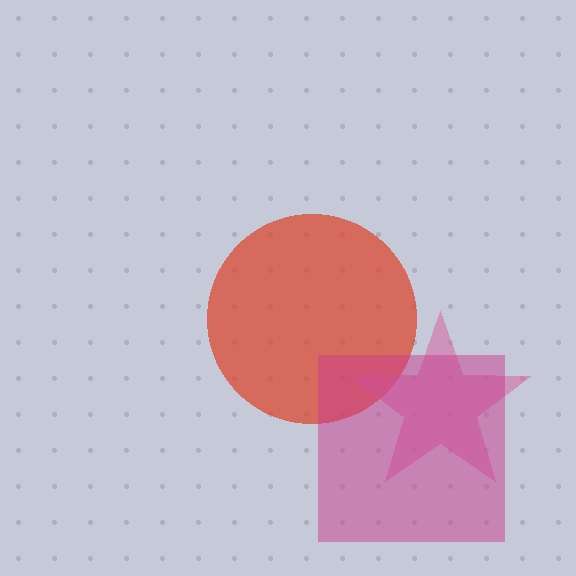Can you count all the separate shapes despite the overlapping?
Yes, there are 3 separate shapes.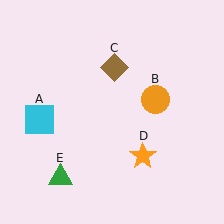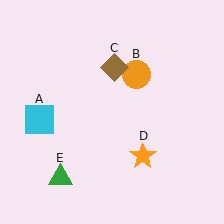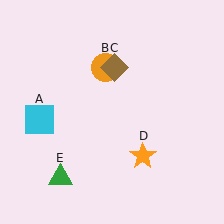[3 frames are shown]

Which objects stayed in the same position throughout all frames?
Cyan square (object A) and brown diamond (object C) and orange star (object D) and green triangle (object E) remained stationary.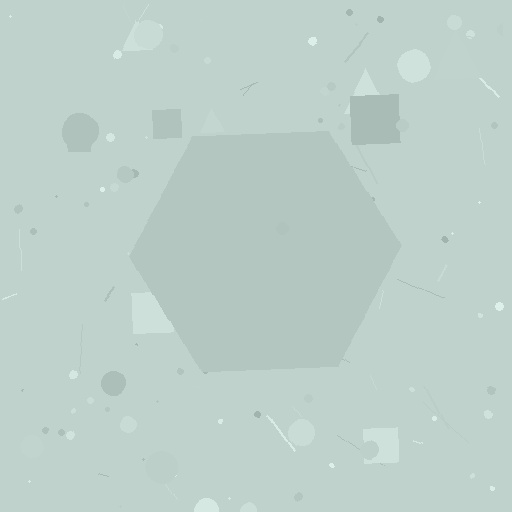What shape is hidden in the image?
A hexagon is hidden in the image.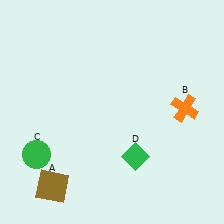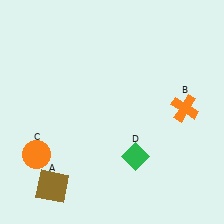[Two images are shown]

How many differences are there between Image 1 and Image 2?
There is 1 difference between the two images.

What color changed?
The circle (C) changed from green in Image 1 to orange in Image 2.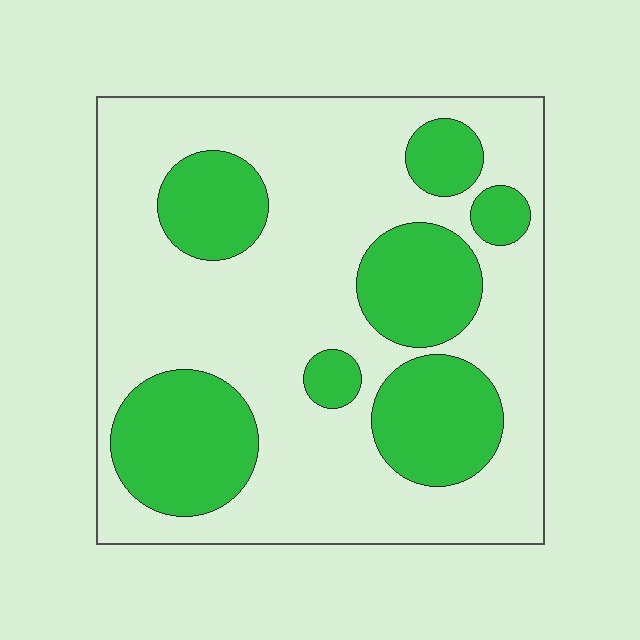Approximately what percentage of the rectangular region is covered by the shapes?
Approximately 30%.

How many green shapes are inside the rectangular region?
7.